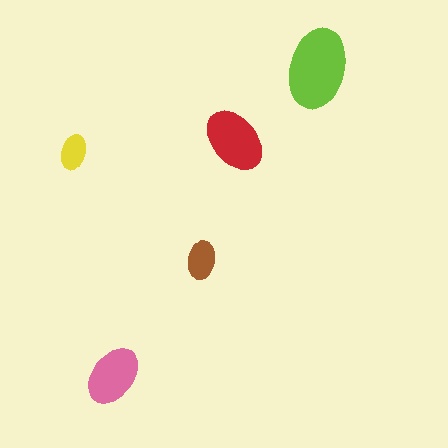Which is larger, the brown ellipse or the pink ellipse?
The pink one.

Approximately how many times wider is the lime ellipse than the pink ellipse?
About 1.5 times wider.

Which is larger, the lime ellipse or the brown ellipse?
The lime one.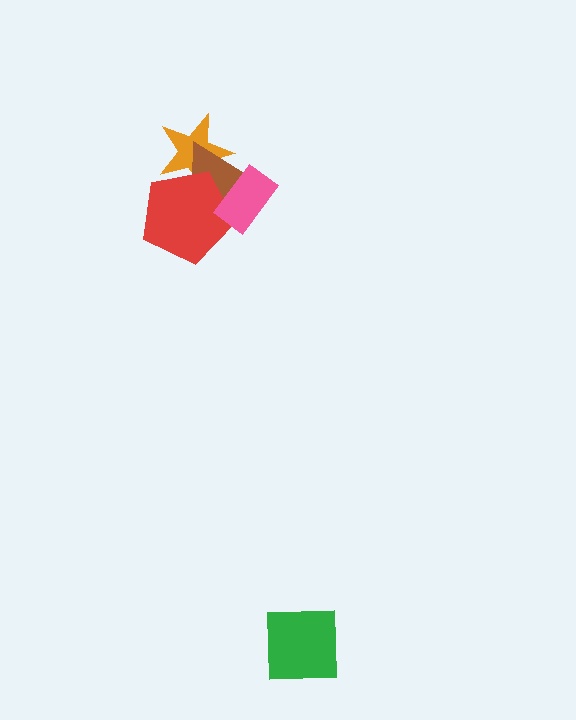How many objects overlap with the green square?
0 objects overlap with the green square.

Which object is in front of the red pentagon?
The pink rectangle is in front of the red pentagon.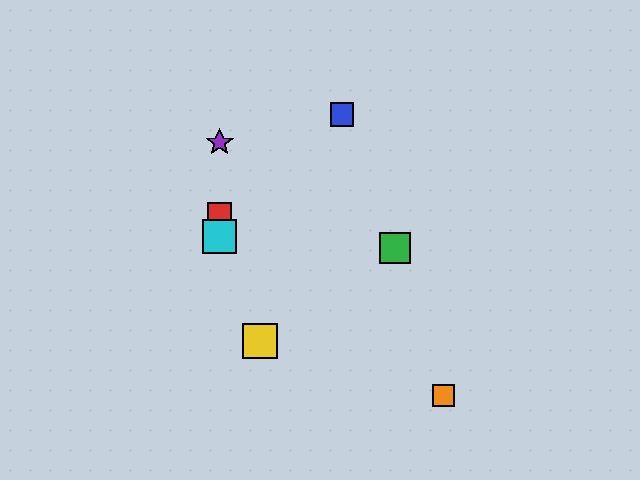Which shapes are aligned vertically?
The red square, the purple star, the cyan square are aligned vertically.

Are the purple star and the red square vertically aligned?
Yes, both are at x≈220.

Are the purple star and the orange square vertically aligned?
No, the purple star is at x≈220 and the orange square is at x≈444.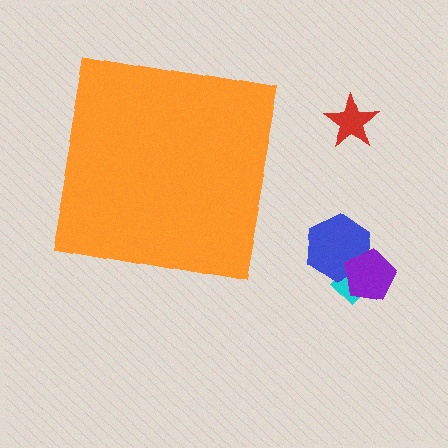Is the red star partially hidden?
No, the red star is fully visible.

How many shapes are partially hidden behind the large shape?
0 shapes are partially hidden.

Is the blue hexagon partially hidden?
No, the blue hexagon is fully visible.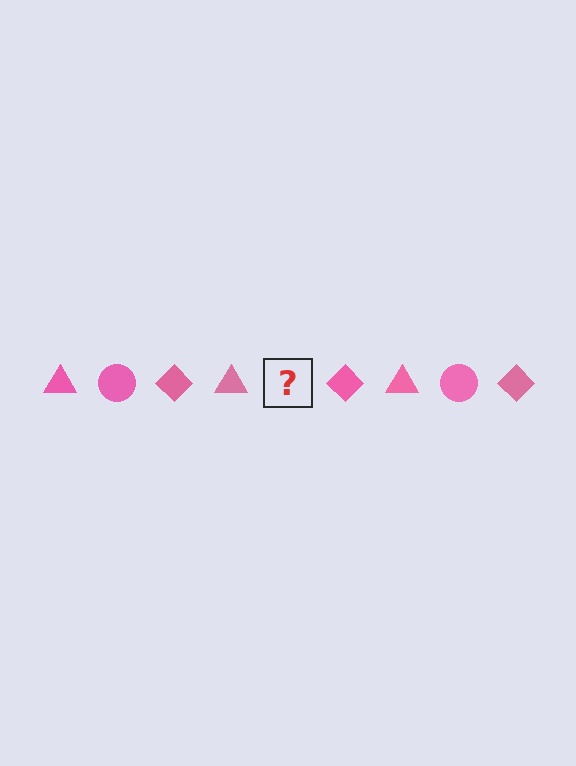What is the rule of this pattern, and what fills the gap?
The rule is that the pattern cycles through triangle, circle, diamond shapes in pink. The gap should be filled with a pink circle.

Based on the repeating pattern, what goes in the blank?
The blank should be a pink circle.